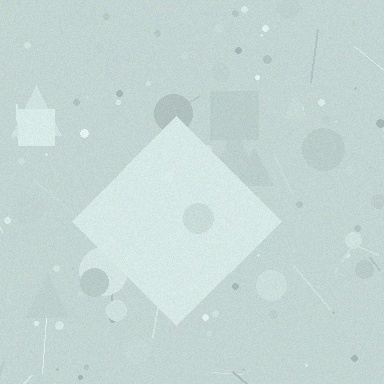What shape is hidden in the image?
A diamond is hidden in the image.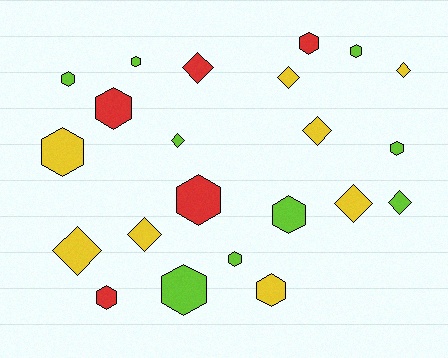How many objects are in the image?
There are 22 objects.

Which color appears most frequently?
Lime, with 9 objects.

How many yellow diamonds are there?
There are 6 yellow diamonds.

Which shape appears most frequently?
Hexagon, with 13 objects.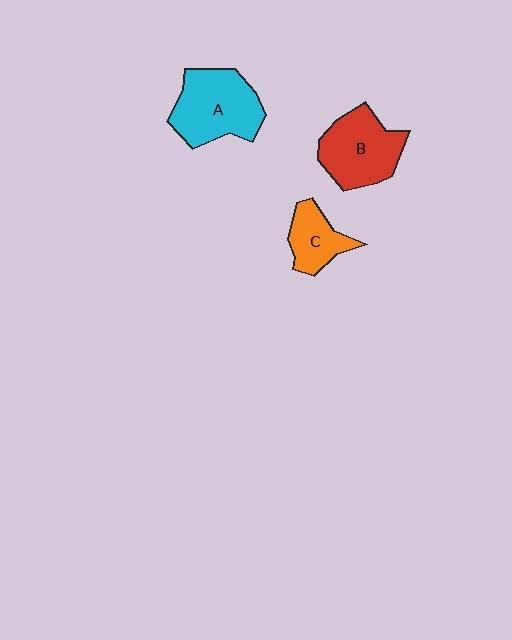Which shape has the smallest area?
Shape C (orange).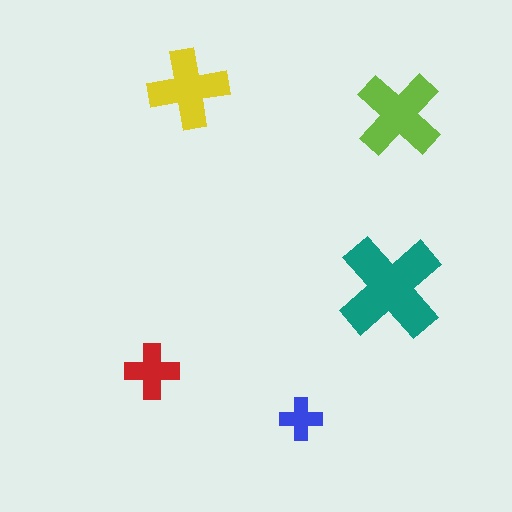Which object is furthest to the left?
The red cross is leftmost.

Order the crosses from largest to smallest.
the teal one, the lime one, the yellow one, the red one, the blue one.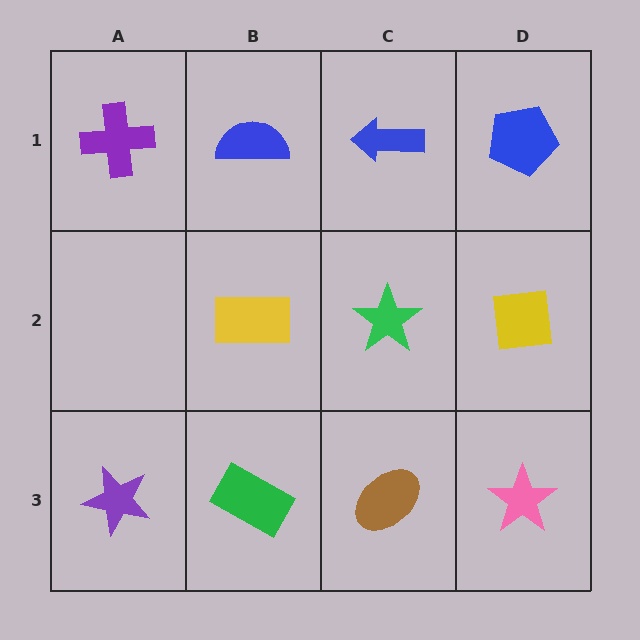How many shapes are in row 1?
4 shapes.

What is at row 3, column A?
A purple star.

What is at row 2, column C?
A green star.